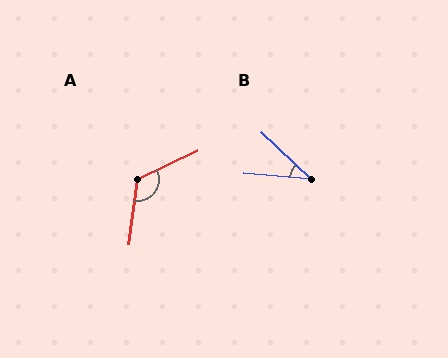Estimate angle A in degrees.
Approximately 123 degrees.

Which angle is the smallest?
B, at approximately 39 degrees.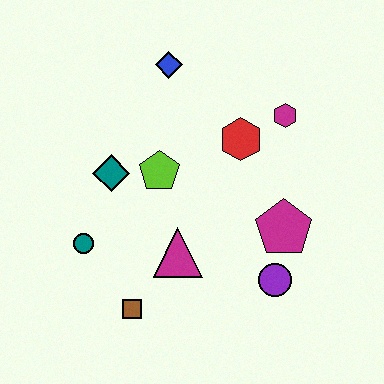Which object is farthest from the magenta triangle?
The blue diamond is farthest from the magenta triangle.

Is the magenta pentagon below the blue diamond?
Yes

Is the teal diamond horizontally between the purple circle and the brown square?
No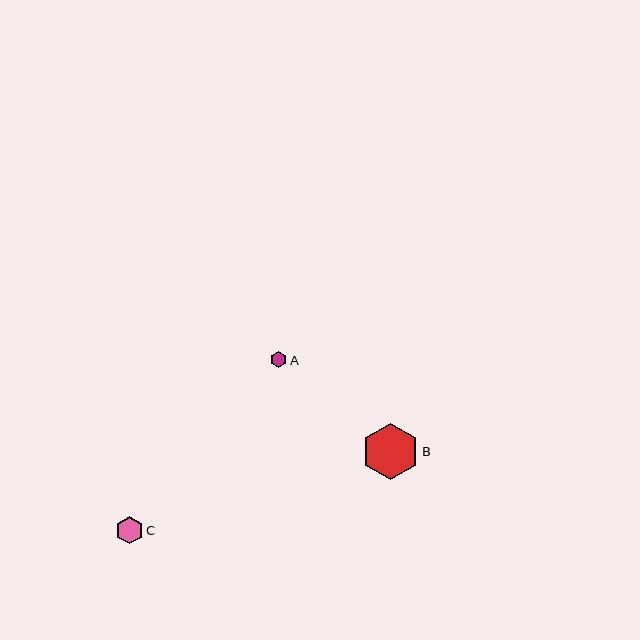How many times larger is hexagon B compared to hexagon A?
Hexagon B is approximately 3.5 times the size of hexagon A.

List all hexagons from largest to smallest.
From largest to smallest: B, C, A.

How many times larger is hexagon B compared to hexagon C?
Hexagon B is approximately 2.1 times the size of hexagon C.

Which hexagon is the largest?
Hexagon B is the largest with a size of approximately 57 pixels.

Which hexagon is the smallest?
Hexagon A is the smallest with a size of approximately 16 pixels.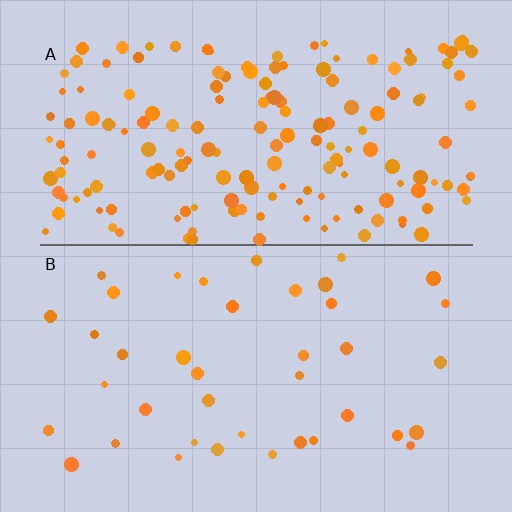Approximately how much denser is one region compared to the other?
Approximately 4.2× — region A over region B.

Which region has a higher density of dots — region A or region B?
A (the top).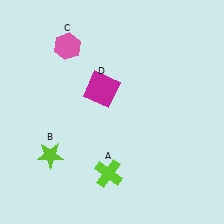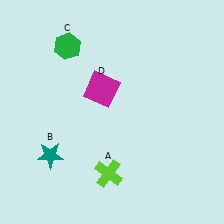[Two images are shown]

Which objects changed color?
B changed from lime to teal. C changed from pink to green.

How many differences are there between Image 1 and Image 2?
There are 2 differences between the two images.